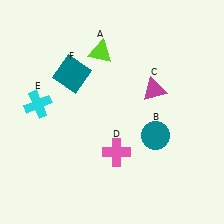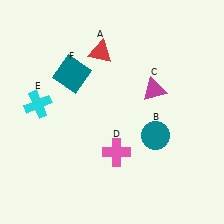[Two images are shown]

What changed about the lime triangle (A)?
In Image 1, A is lime. In Image 2, it changed to red.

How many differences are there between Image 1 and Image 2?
There is 1 difference between the two images.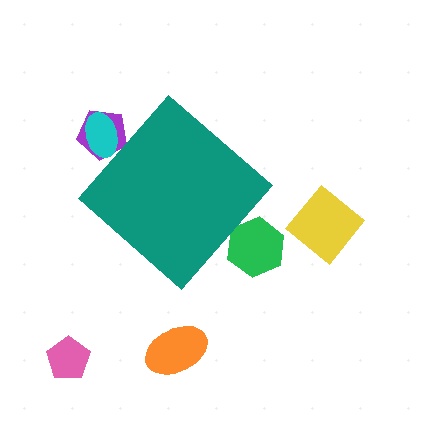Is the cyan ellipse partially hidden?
Yes, the cyan ellipse is partially hidden behind the teal diamond.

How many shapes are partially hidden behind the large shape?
3 shapes are partially hidden.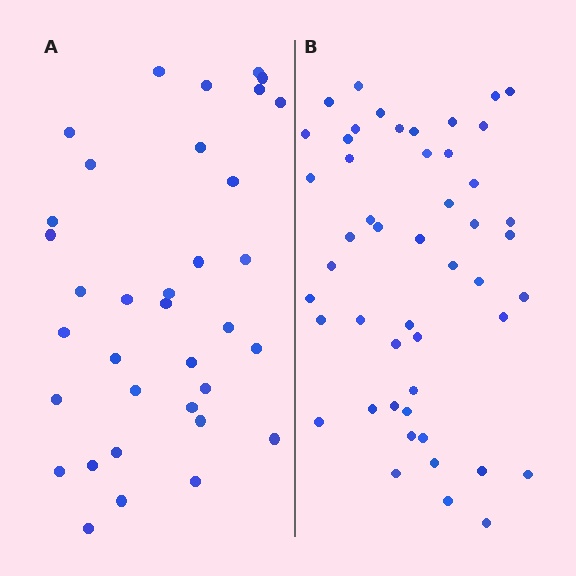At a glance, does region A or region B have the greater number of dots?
Region B (the right region) has more dots.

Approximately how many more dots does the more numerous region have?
Region B has approximately 15 more dots than region A.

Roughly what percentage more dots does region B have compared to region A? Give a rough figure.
About 40% more.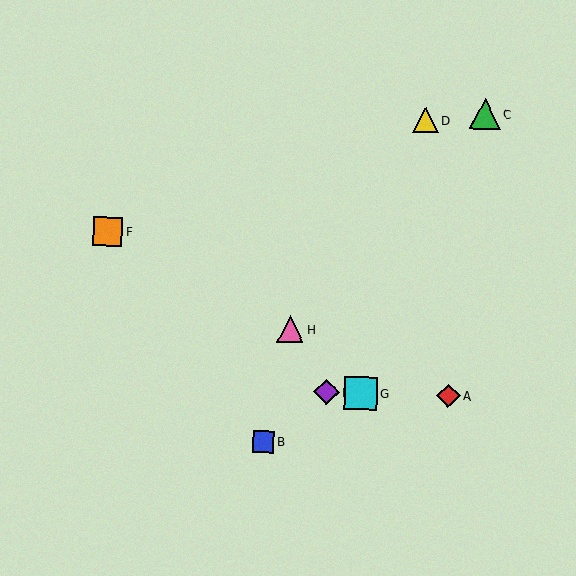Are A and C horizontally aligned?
No, A is at y≈396 and C is at y≈114.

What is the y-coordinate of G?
Object G is at y≈393.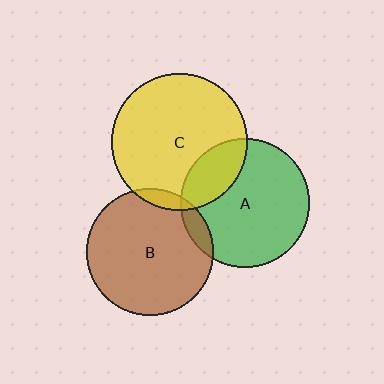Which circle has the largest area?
Circle C (yellow).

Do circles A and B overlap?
Yes.